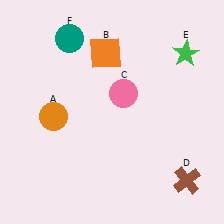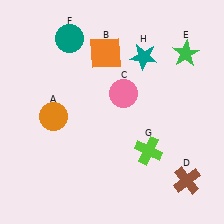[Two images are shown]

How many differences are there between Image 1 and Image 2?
There are 2 differences between the two images.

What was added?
A lime cross (G), a teal star (H) were added in Image 2.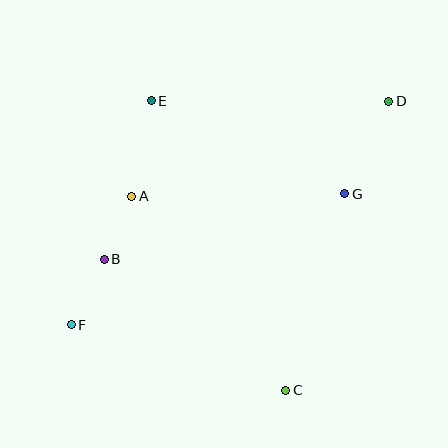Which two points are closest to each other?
Points A and B are closest to each other.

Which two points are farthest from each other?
Points D and F are farthest from each other.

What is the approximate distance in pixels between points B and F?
The distance between B and F is approximately 73 pixels.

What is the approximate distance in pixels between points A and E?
The distance between A and E is approximately 97 pixels.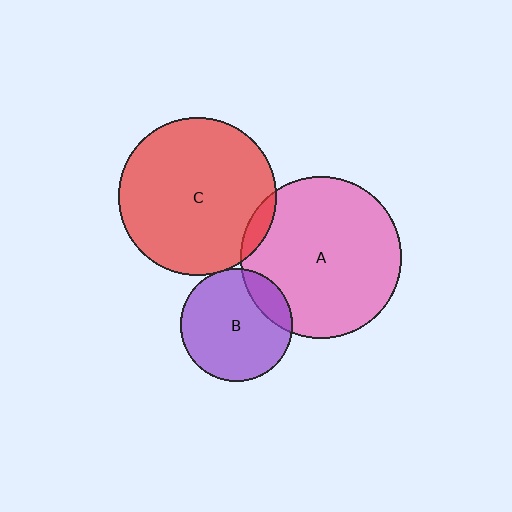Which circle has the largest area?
Circle A (pink).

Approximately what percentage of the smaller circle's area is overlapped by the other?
Approximately 15%.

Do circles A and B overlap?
Yes.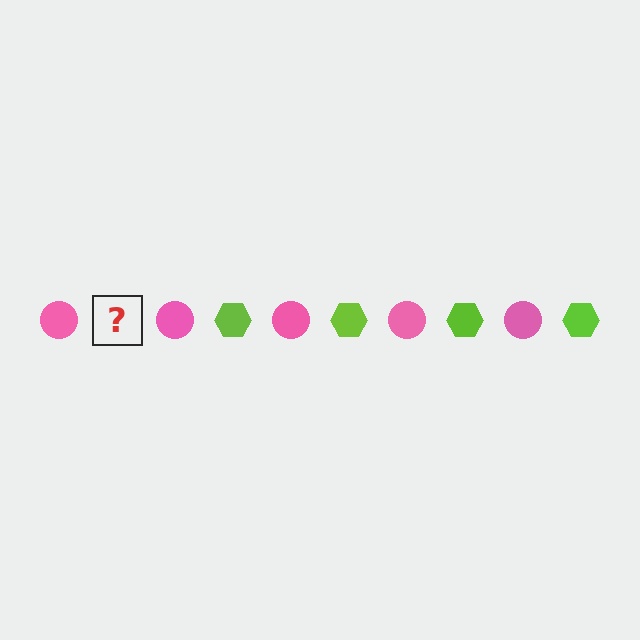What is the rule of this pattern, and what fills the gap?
The rule is that the pattern alternates between pink circle and lime hexagon. The gap should be filled with a lime hexagon.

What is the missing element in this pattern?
The missing element is a lime hexagon.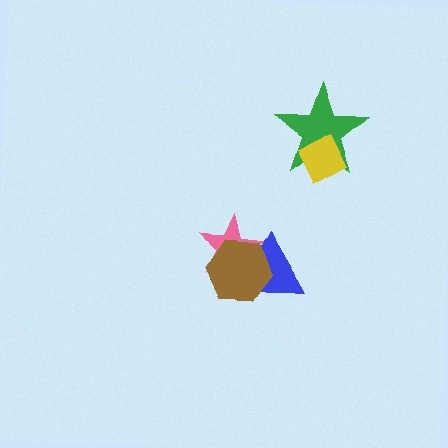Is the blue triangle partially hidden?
Yes, it is partially covered by another shape.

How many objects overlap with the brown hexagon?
2 objects overlap with the brown hexagon.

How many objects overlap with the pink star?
2 objects overlap with the pink star.